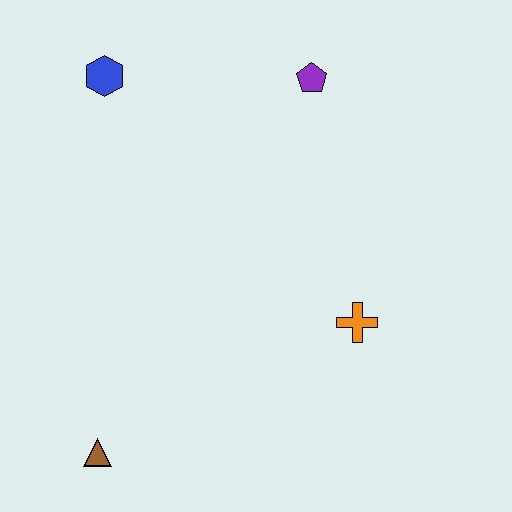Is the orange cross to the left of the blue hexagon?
No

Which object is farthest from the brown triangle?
The purple pentagon is farthest from the brown triangle.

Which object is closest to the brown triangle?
The orange cross is closest to the brown triangle.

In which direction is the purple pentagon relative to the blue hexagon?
The purple pentagon is to the right of the blue hexagon.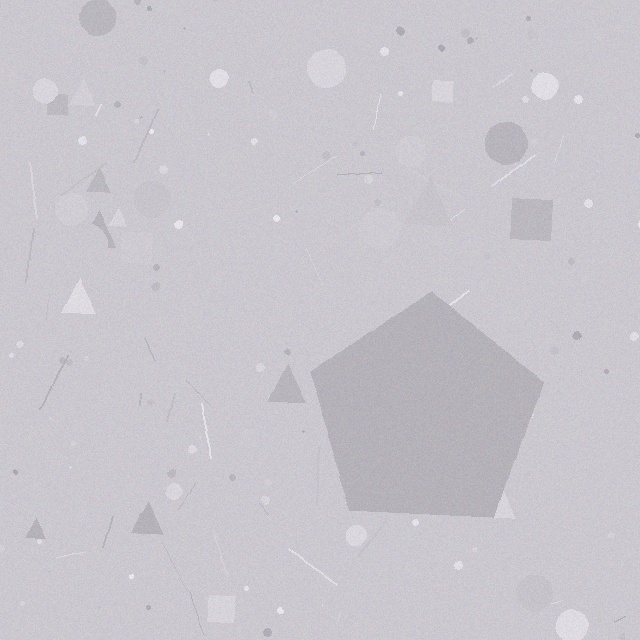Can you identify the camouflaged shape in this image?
The camouflaged shape is a pentagon.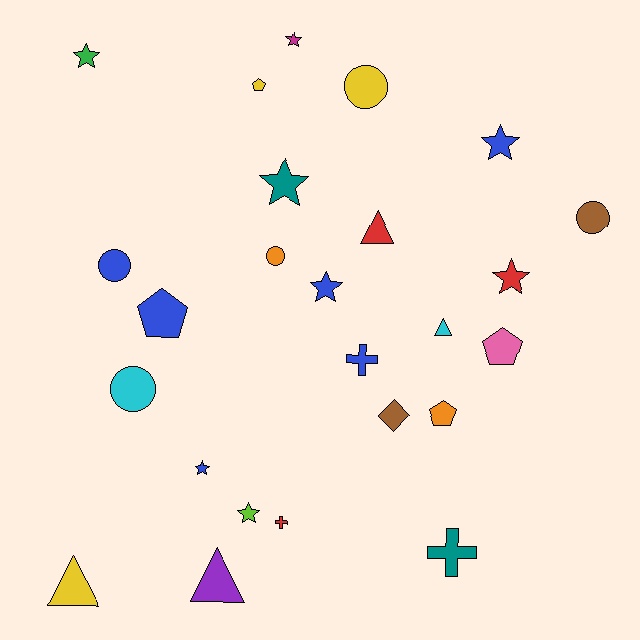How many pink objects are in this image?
There is 1 pink object.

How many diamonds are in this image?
There is 1 diamond.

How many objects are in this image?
There are 25 objects.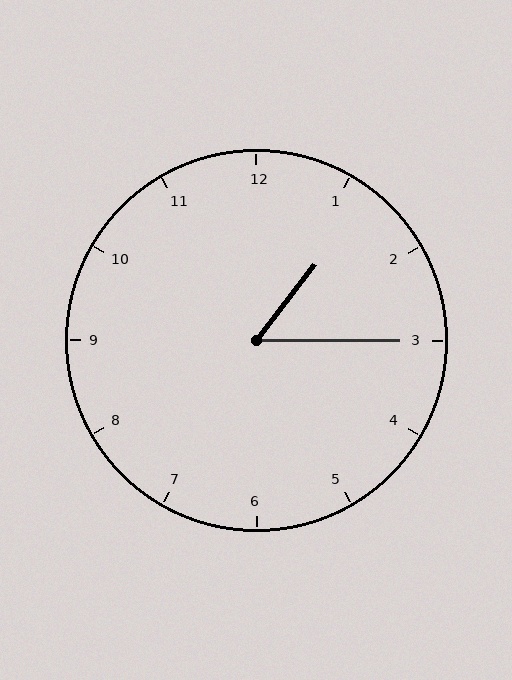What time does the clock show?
1:15.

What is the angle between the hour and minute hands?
Approximately 52 degrees.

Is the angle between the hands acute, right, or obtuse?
It is acute.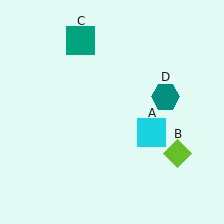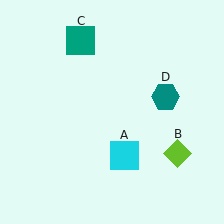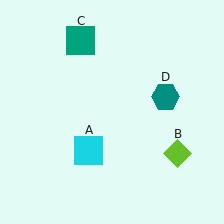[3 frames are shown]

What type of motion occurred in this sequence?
The cyan square (object A) rotated clockwise around the center of the scene.